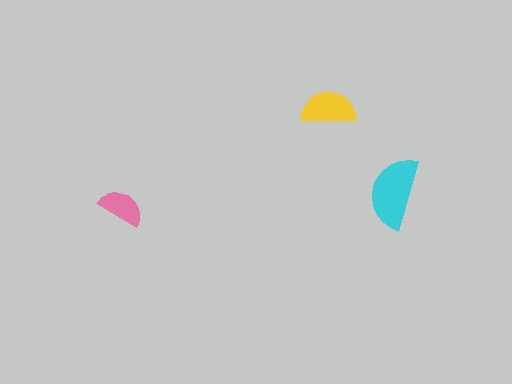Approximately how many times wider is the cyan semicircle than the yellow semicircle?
About 1.5 times wider.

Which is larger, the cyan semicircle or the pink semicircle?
The cyan one.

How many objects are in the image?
There are 3 objects in the image.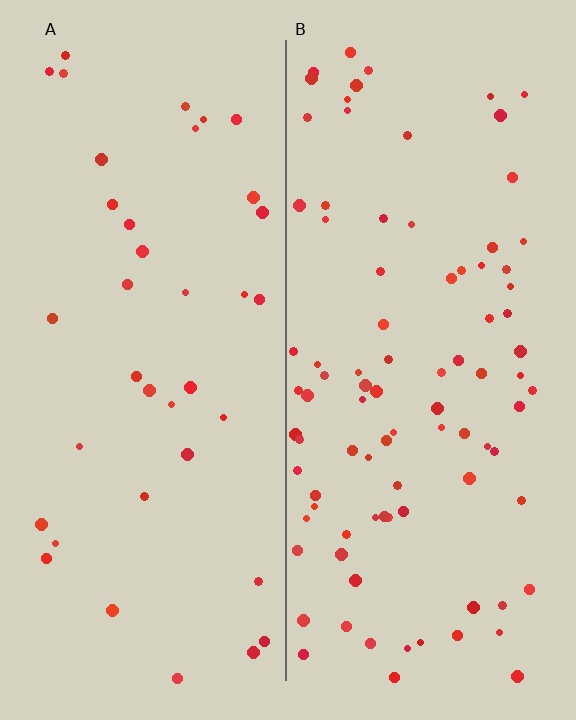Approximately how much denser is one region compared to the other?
Approximately 2.4× — region B over region A.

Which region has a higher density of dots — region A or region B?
B (the right).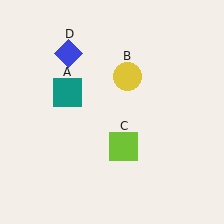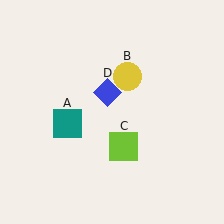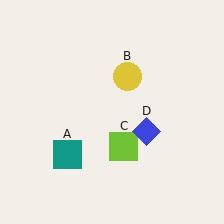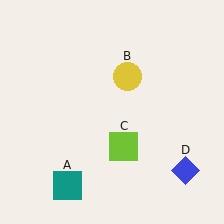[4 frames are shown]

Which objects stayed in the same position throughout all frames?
Yellow circle (object B) and lime square (object C) remained stationary.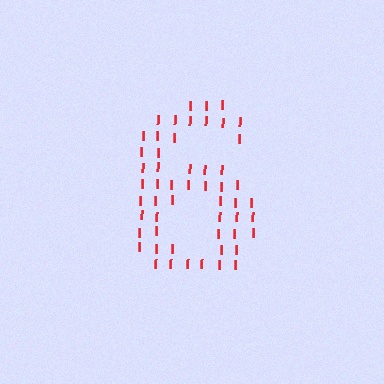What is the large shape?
The large shape is the digit 6.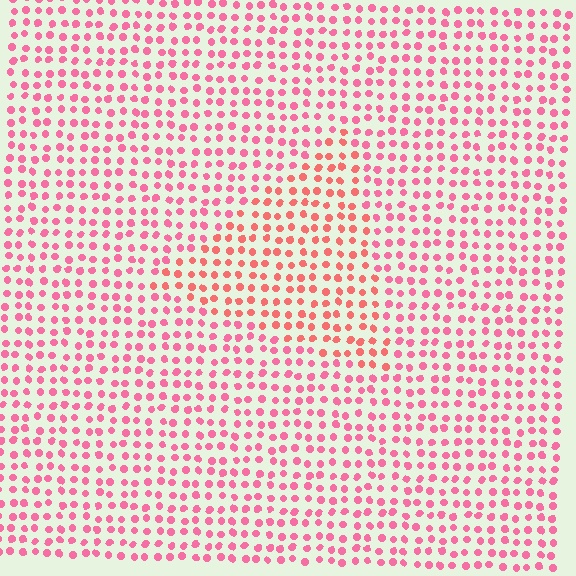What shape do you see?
I see a triangle.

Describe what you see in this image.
The image is filled with small pink elements in a uniform arrangement. A triangle-shaped region is visible where the elements are tinted to a slightly different hue, forming a subtle color boundary.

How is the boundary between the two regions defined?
The boundary is defined purely by a slight shift in hue (about 23 degrees). Spacing, size, and orientation are identical on both sides.